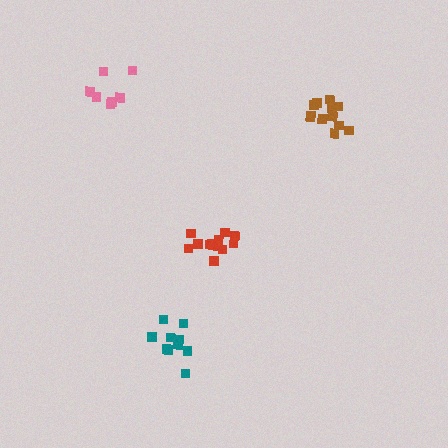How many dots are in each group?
Group 1: 12 dots, Group 2: 12 dots, Group 3: 7 dots, Group 4: 10 dots (41 total).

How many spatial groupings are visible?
There are 4 spatial groupings.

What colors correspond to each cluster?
The clusters are colored: brown, red, pink, teal.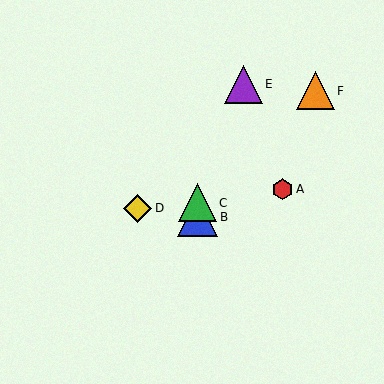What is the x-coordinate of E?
Object E is at x≈243.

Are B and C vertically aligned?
Yes, both are at x≈197.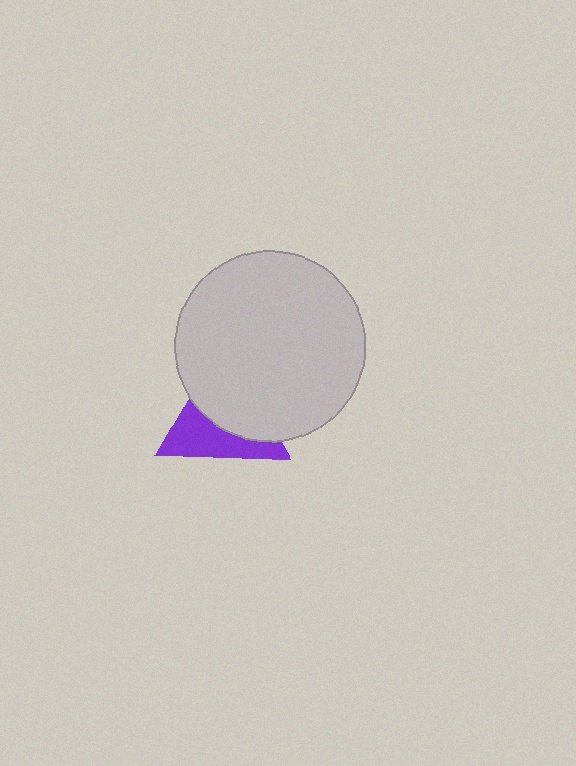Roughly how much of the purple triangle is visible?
A small part of it is visible (roughly 43%).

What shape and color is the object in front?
The object in front is a light gray circle.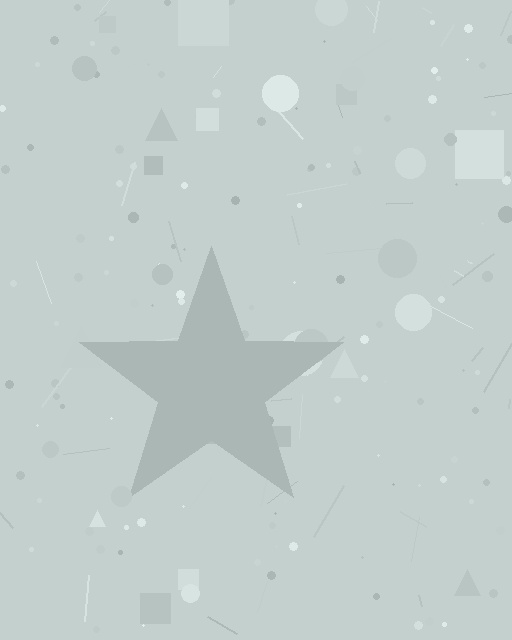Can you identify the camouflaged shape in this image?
The camouflaged shape is a star.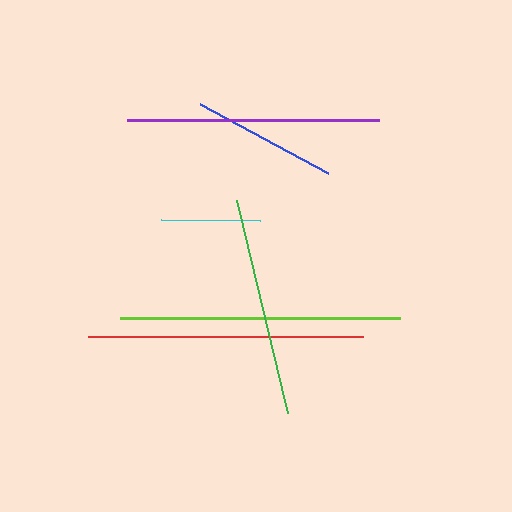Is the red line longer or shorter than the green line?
The red line is longer than the green line.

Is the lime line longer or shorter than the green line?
The lime line is longer than the green line.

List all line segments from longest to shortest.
From longest to shortest: lime, red, purple, green, blue, cyan.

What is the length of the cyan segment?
The cyan segment is approximately 99 pixels long.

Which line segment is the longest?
The lime line is the longest at approximately 279 pixels.